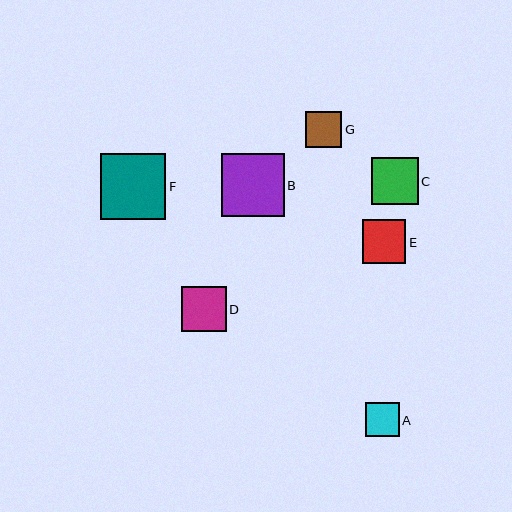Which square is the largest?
Square F is the largest with a size of approximately 65 pixels.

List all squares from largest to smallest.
From largest to smallest: F, B, C, D, E, G, A.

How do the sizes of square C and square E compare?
Square C and square E are approximately the same size.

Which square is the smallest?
Square A is the smallest with a size of approximately 34 pixels.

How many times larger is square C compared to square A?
Square C is approximately 1.4 times the size of square A.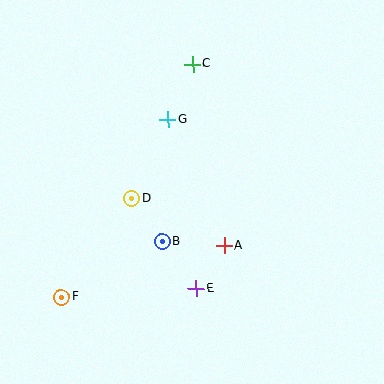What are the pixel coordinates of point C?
Point C is at (193, 64).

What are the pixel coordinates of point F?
Point F is at (61, 297).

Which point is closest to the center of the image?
Point B at (162, 241) is closest to the center.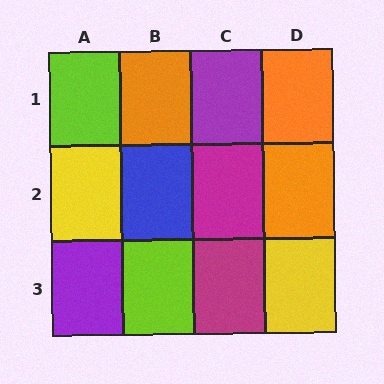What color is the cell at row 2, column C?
Magenta.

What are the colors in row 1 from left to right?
Lime, orange, purple, orange.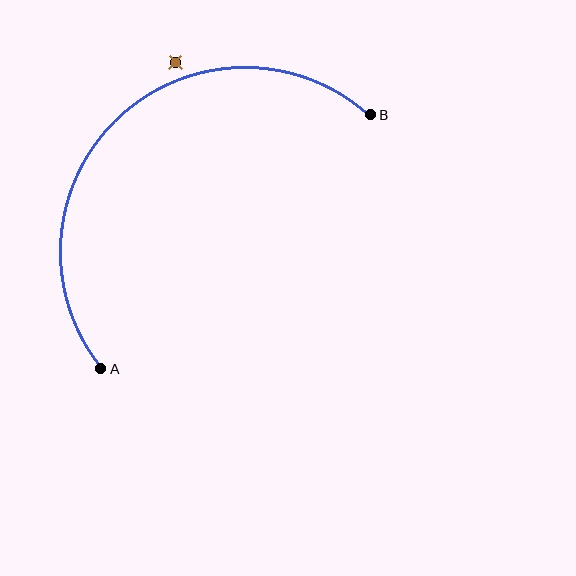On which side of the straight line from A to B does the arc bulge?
The arc bulges above and to the left of the straight line connecting A and B.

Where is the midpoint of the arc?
The arc midpoint is the point on the curve farthest from the straight line joining A and B. It sits above and to the left of that line.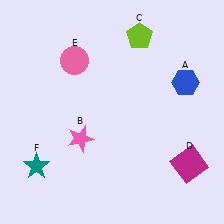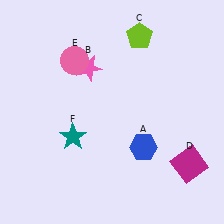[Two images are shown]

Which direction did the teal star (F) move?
The teal star (F) moved right.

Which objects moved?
The objects that moved are: the blue hexagon (A), the pink star (B), the teal star (F).